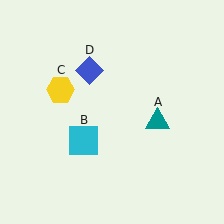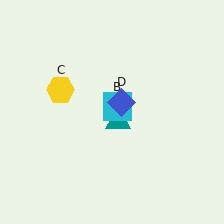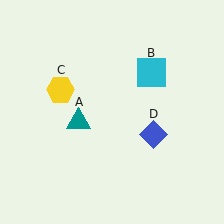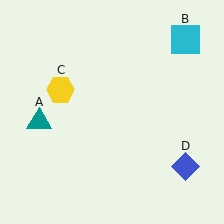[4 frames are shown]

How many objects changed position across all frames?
3 objects changed position: teal triangle (object A), cyan square (object B), blue diamond (object D).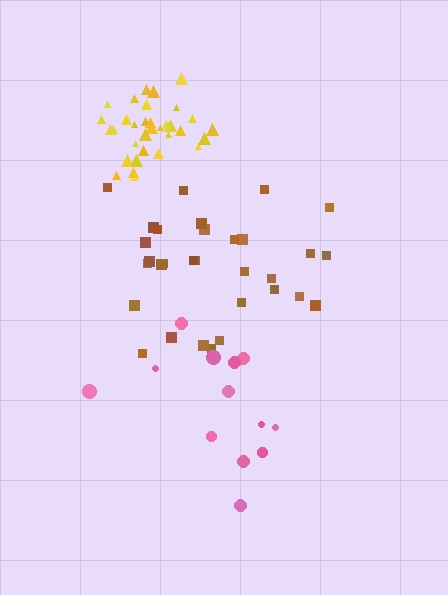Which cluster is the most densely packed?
Yellow.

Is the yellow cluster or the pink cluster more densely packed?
Yellow.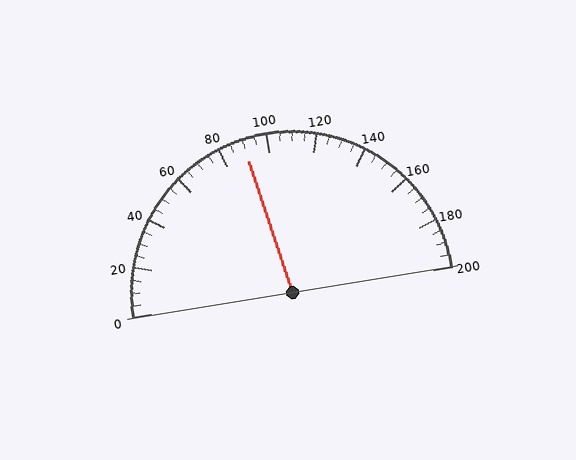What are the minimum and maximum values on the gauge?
The gauge ranges from 0 to 200.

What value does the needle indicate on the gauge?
The needle indicates approximately 90.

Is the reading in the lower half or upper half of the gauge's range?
The reading is in the lower half of the range (0 to 200).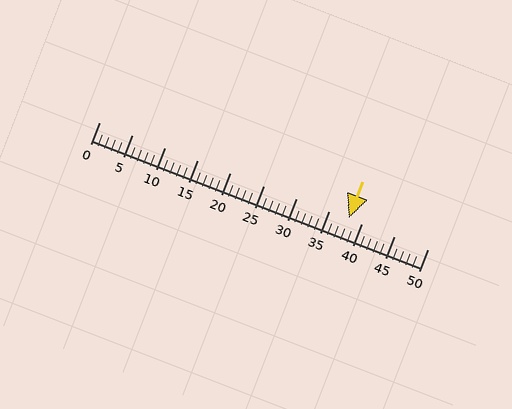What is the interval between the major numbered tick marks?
The major tick marks are spaced 5 units apart.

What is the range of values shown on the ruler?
The ruler shows values from 0 to 50.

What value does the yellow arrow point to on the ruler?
The yellow arrow points to approximately 38.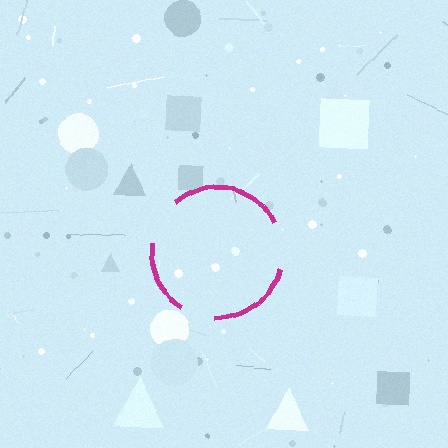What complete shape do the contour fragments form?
The contour fragments form a circle.